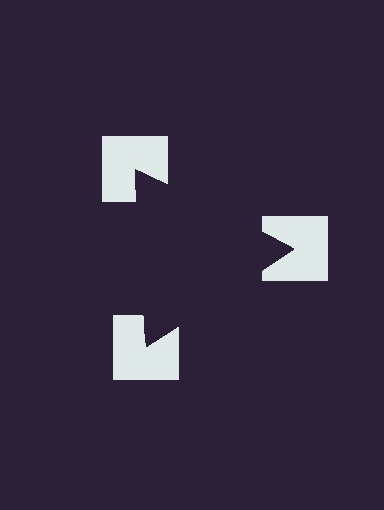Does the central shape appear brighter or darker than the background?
It typically appears slightly darker than the background, even though no actual brightness change is drawn.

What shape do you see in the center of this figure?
An illusory triangle — its edges are inferred from the aligned wedge cuts in the notched squares, not physically drawn.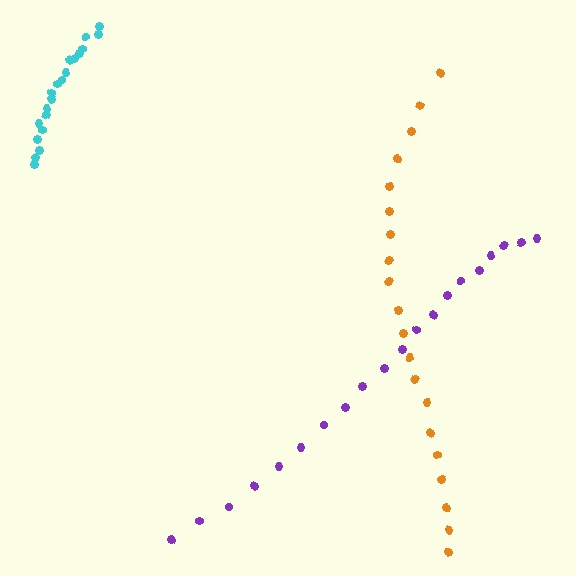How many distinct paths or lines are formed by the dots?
There are 3 distinct paths.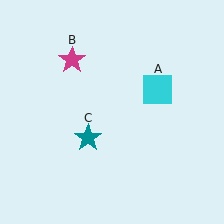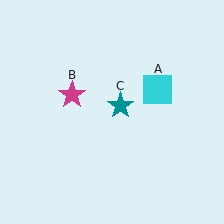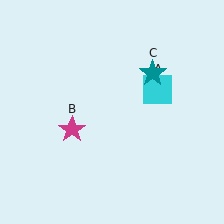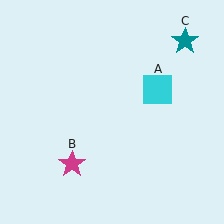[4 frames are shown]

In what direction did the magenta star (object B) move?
The magenta star (object B) moved down.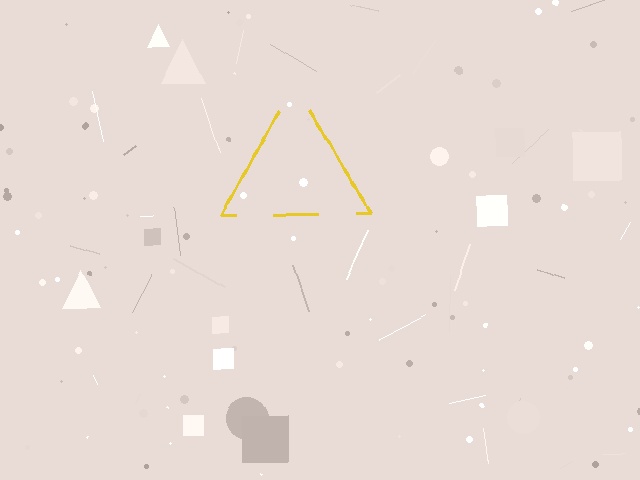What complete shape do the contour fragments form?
The contour fragments form a triangle.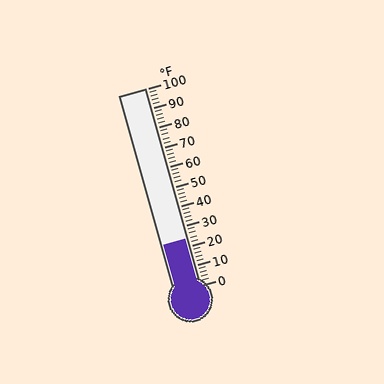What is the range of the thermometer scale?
The thermometer scale ranges from 0°F to 100°F.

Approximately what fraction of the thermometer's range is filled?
The thermometer is filled to approximately 25% of its range.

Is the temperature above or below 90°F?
The temperature is below 90°F.